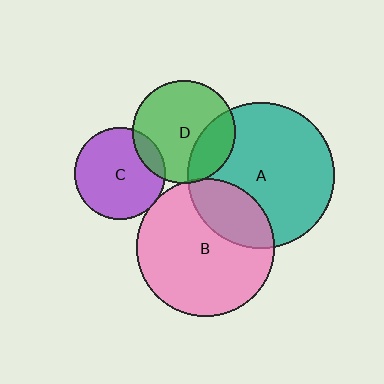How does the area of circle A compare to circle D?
Approximately 2.0 times.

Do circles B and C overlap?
Yes.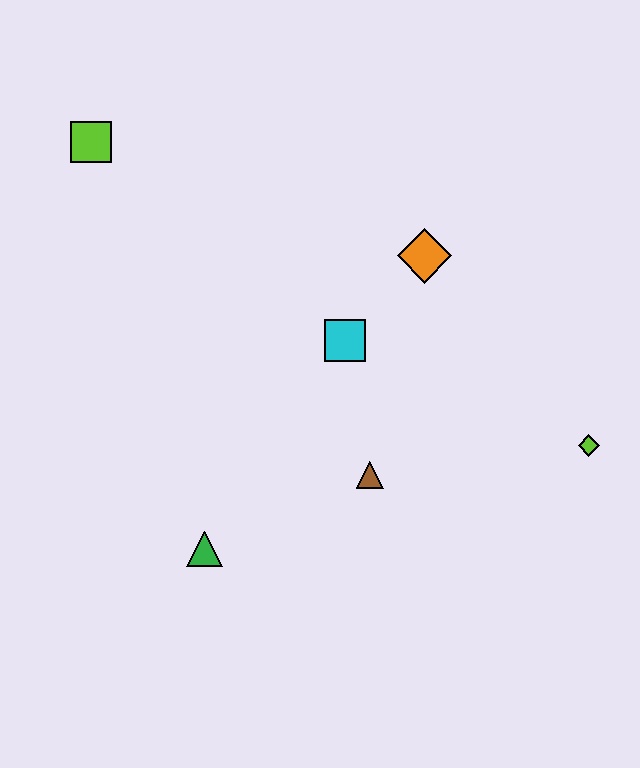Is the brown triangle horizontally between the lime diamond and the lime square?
Yes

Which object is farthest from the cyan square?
The lime square is farthest from the cyan square.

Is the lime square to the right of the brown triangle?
No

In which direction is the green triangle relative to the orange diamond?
The green triangle is below the orange diamond.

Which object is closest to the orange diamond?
The cyan square is closest to the orange diamond.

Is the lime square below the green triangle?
No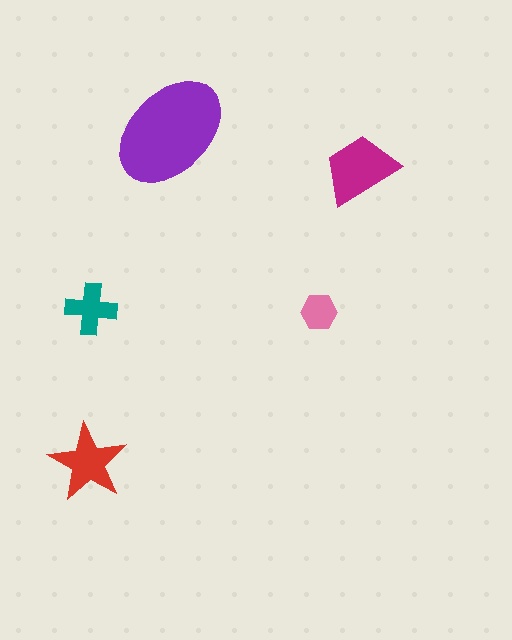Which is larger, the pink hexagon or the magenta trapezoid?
The magenta trapezoid.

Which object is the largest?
The purple ellipse.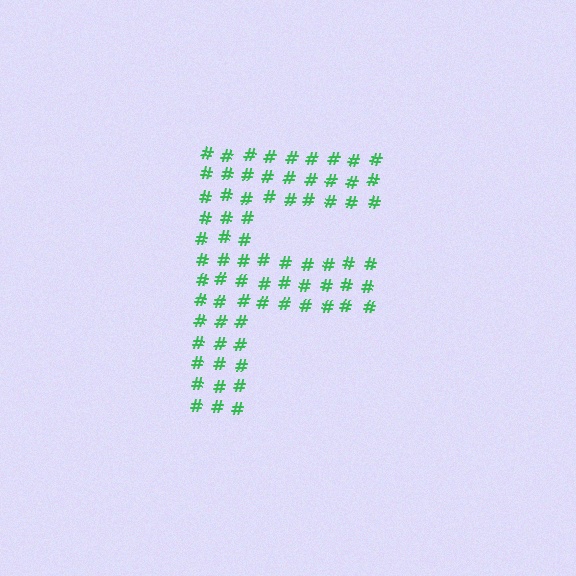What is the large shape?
The large shape is the letter F.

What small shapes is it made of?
It is made of small hash symbols.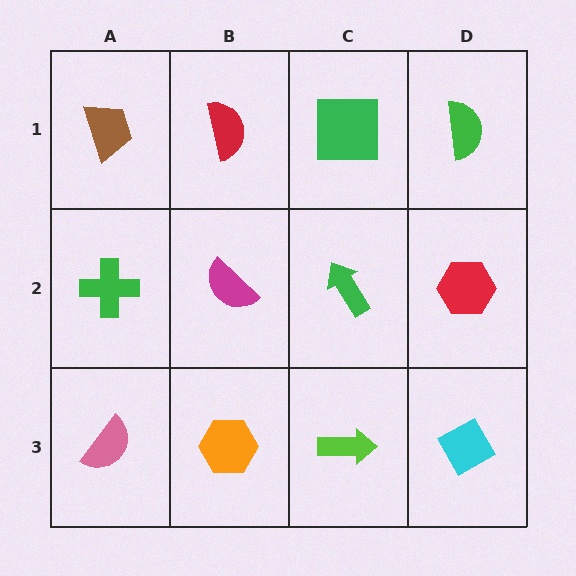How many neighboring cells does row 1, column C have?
3.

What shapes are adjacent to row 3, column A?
A green cross (row 2, column A), an orange hexagon (row 3, column B).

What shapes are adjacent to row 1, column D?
A red hexagon (row 2, column D), a green square (row 1, column C).